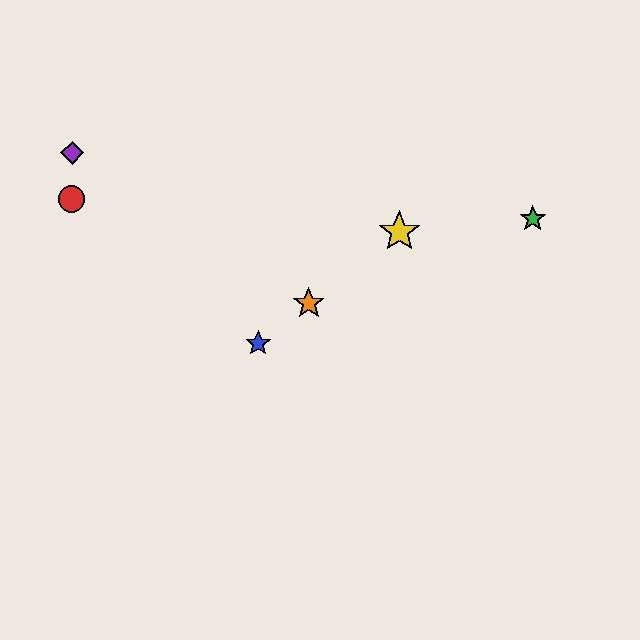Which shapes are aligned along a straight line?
The blue star, the yellow star, the orange star are aligned along a straight line.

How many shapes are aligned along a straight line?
3 shapes (the blue star, the yellow star, the orange star) are aligned along a straight line.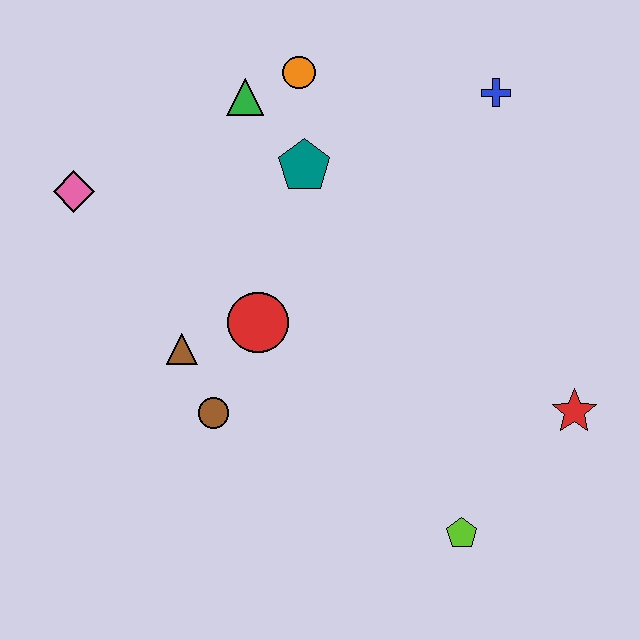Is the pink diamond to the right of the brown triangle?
No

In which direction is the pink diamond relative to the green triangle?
The pink diamond is to the left of the green triangle.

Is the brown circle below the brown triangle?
Yes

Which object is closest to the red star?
The lime pentagon is closest to the red star.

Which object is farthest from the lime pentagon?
The pink diamond is farthest from the lime pentagon.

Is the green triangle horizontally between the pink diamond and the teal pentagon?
Yes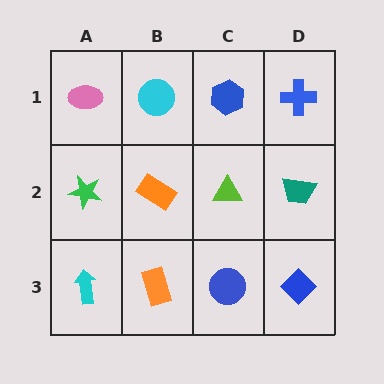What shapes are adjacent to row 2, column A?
A pink ellipse (row 1, column A), a cyan arrow (row 3, column A), an orange rectangle (row 2, column B).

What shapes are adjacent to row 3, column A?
A green star (row 2, column A), an orange rectangle (row 3, column B).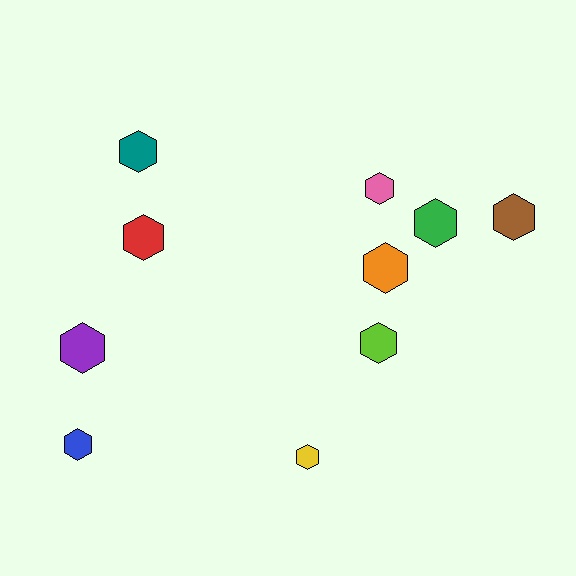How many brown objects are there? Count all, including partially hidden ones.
There is 1 brown object.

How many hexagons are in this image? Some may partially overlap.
There are 10 hexagons.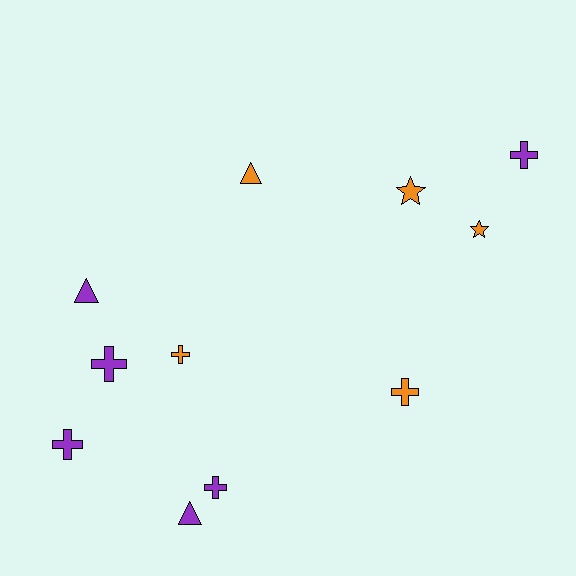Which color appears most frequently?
Purple, with 6 objects.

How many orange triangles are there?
There is 1 orange triangle.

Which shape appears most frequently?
Cross, with 6 objects.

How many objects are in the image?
There are 11 objects.